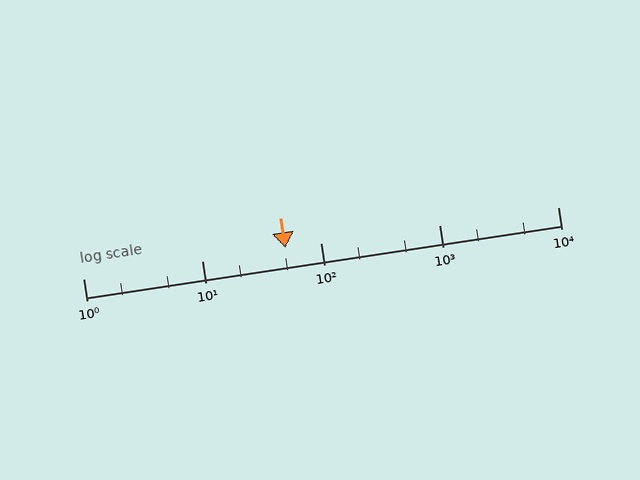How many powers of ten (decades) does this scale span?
The scale spans 4 decades, from 1 to 10000.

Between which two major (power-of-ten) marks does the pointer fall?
The pointer is between 10 and 100.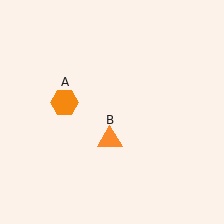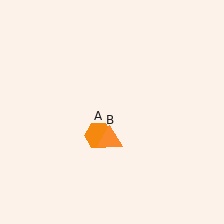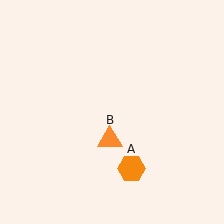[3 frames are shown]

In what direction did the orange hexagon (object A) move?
The orange hexagon (object A) moved down and to the right.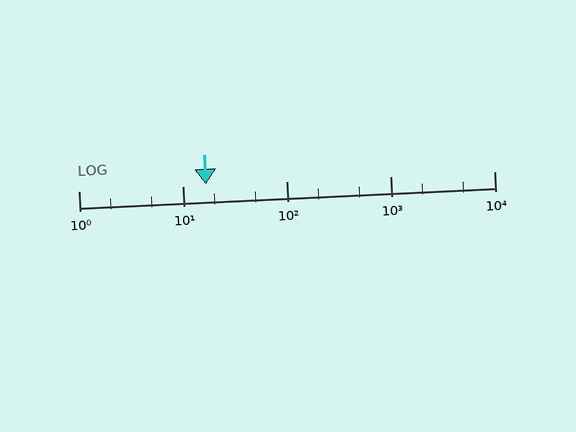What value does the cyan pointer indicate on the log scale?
The pointer indicates approximately 17.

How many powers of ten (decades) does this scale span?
The scale spans 4 decades, from 1 to 10000.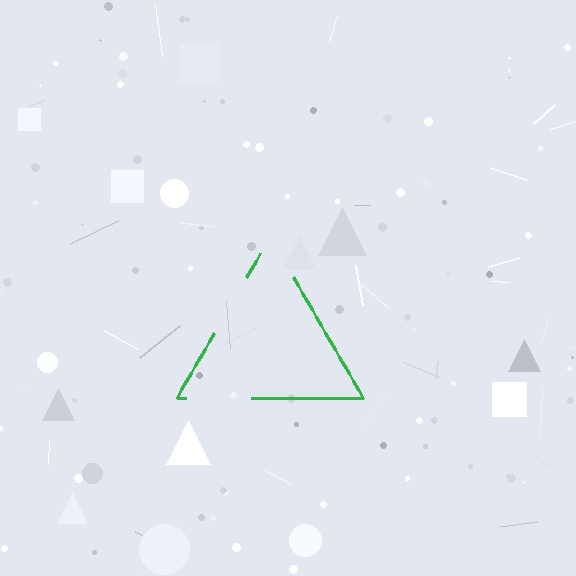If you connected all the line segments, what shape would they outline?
They would outline a triangle.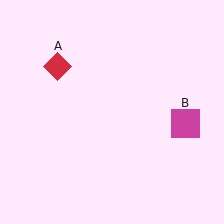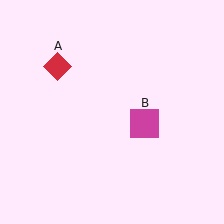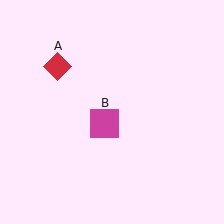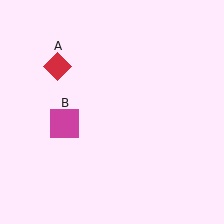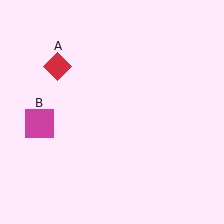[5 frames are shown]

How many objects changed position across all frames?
1 object changed position: magenta square (object B).